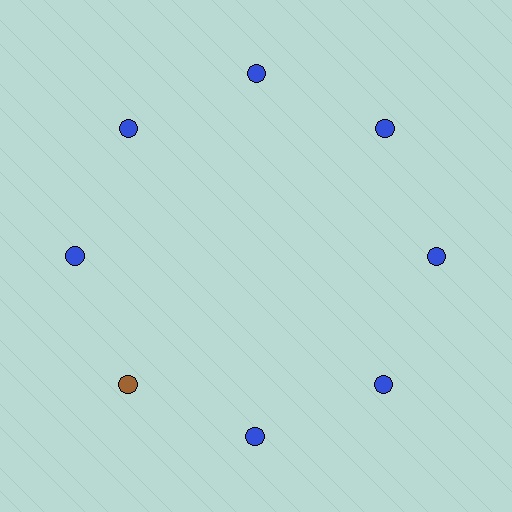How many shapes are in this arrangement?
There are 8 shapes arranged in a ring pattern.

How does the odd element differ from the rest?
It has a different color: brown instead of blue.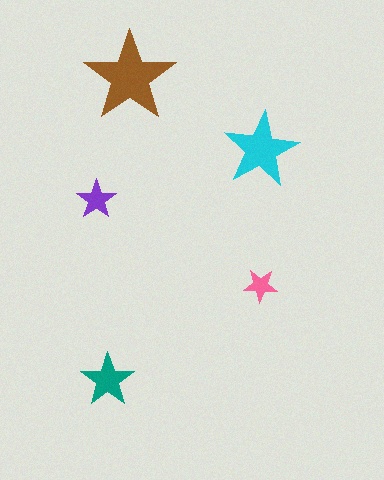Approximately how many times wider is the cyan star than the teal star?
About 1.5 times wider.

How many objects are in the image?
There are 5 objects in the image.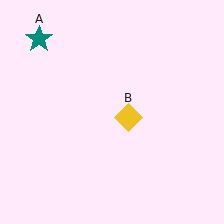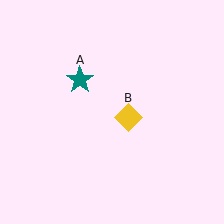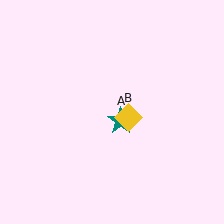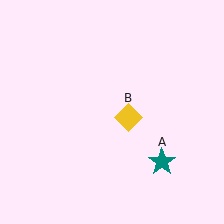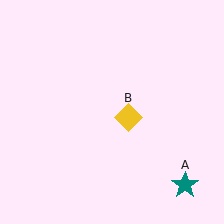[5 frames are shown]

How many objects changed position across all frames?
1 object changed position: teal star (object A).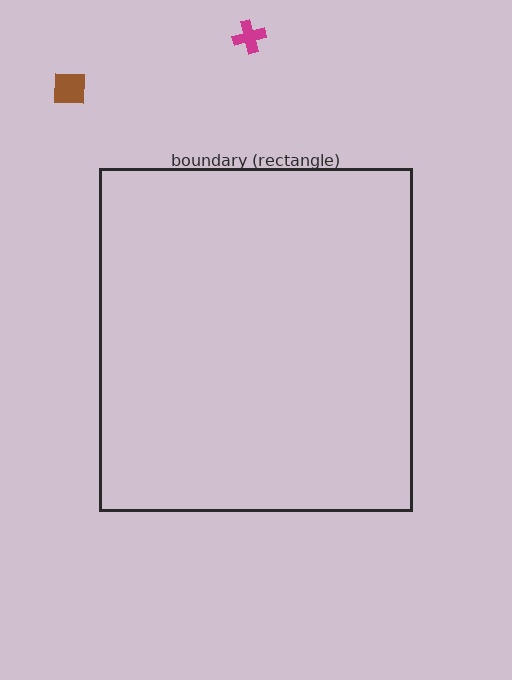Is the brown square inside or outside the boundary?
Outside.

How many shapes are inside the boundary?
0 inside, 2 outside.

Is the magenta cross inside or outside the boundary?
Outside.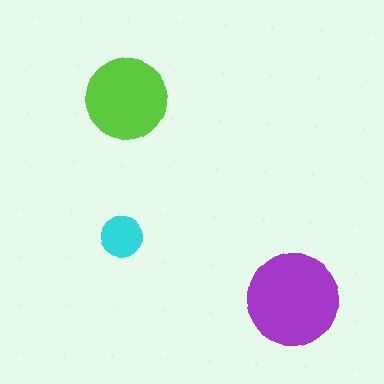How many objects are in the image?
There are 3 objects in the image.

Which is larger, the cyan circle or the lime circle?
The lime one.